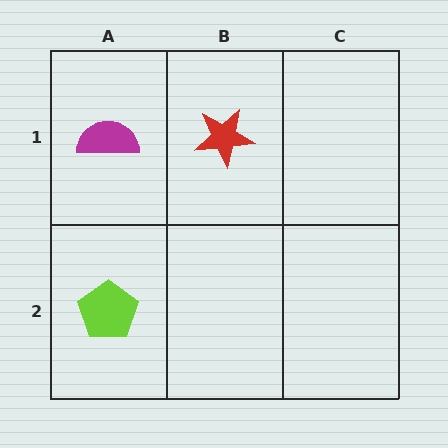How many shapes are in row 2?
1 shape.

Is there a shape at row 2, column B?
No, that cell is empty.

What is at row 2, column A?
A lime pentagon.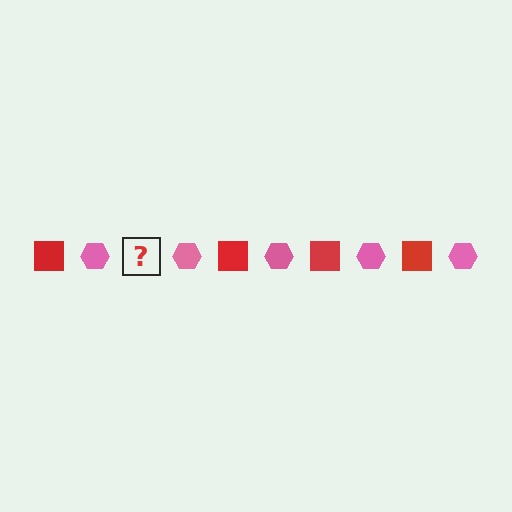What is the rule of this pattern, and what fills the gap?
The rule is that the pattern alternates between red square and pink hexagon. The gap should be filled with a red square.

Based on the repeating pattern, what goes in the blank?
The blank should be a red square.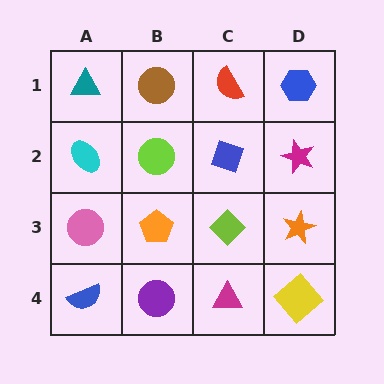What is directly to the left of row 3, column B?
A pink circle.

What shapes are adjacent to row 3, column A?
A cyan ellipse (row 2, column A), a blue semicircle (row 4, column A), an orange pentagon (row 3, column B).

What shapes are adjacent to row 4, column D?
An orange star (row 3, column D), a magenta triangle (row 4, column C).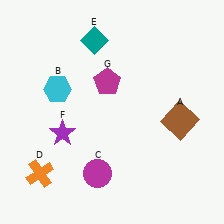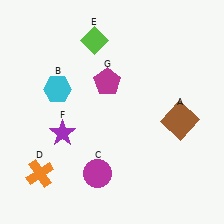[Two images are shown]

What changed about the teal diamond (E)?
In Image 1, E is teal. In Image 2, it changed to lime.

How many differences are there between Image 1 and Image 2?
There is 1 difference between the two images.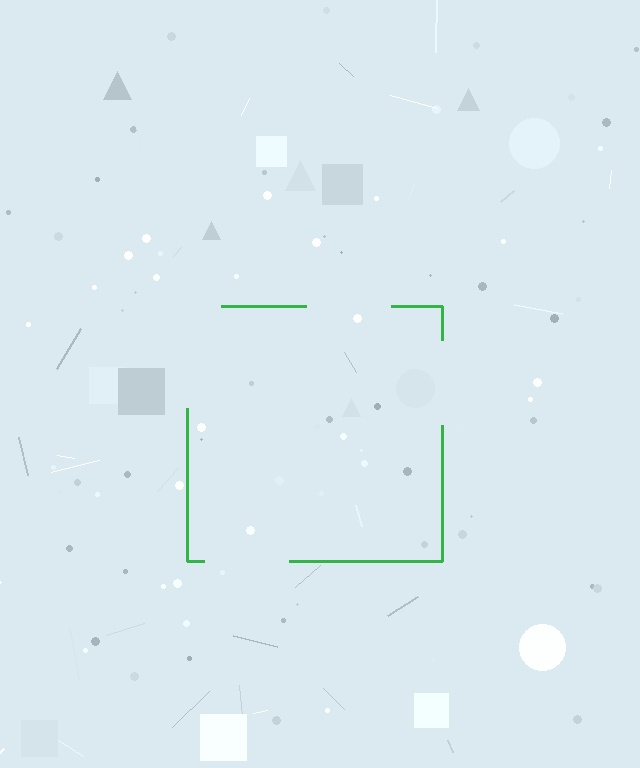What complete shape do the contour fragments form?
The contour fragments form a square.